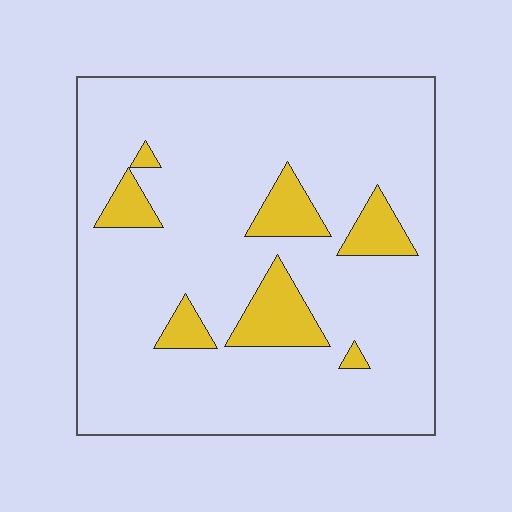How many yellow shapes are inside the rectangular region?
7.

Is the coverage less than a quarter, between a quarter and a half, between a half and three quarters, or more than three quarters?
Less than a quarter.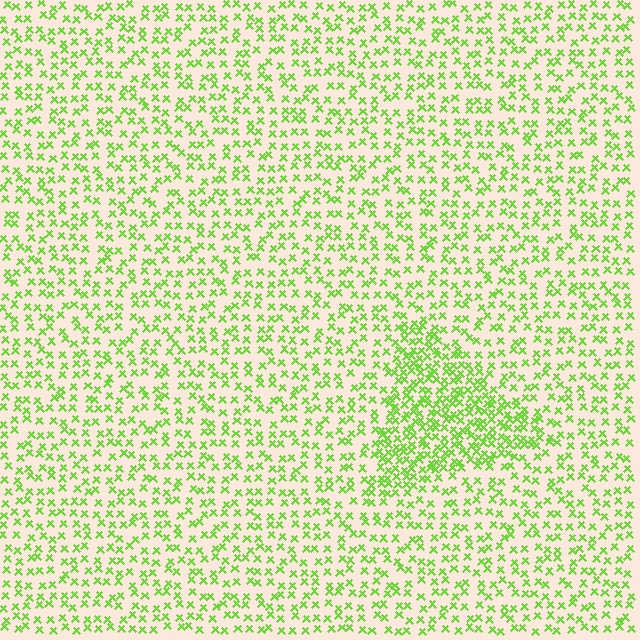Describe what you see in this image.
The image contains small lime elements arranged at two different densities. A triangle-shaped region is visible where the elements are more densely packed than the surrounding area.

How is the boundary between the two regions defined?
The boundary is defined by a change in element density (approximately 2.1x ratio). All elements are the same color, size, and shape.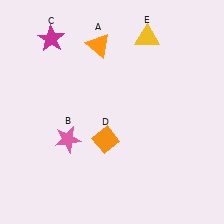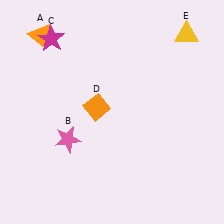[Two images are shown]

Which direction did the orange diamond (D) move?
The orange diamond (D) moved up.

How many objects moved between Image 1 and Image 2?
3 objects moved between the two images.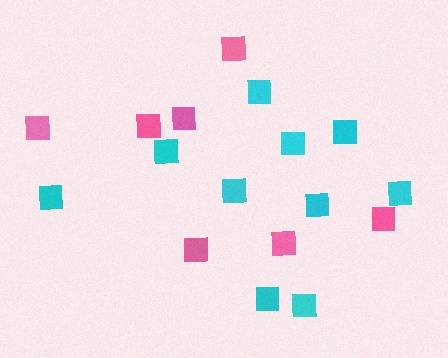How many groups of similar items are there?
There are 2 groups: one group of cyan squares (10) and one group of pink squares (7).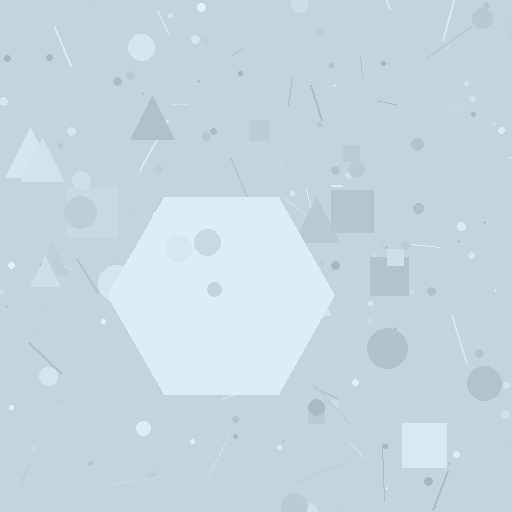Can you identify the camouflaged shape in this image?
The camouflaged shape is a hexagon.